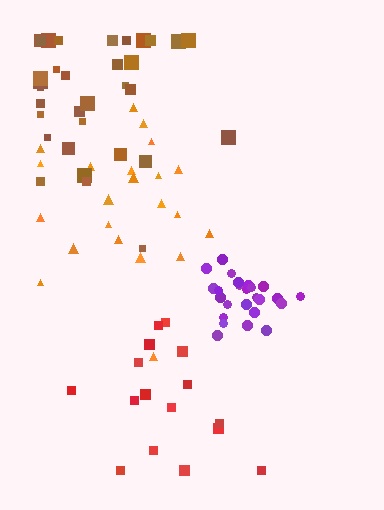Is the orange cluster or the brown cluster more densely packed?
Orange.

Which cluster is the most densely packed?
Purple.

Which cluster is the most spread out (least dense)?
Red.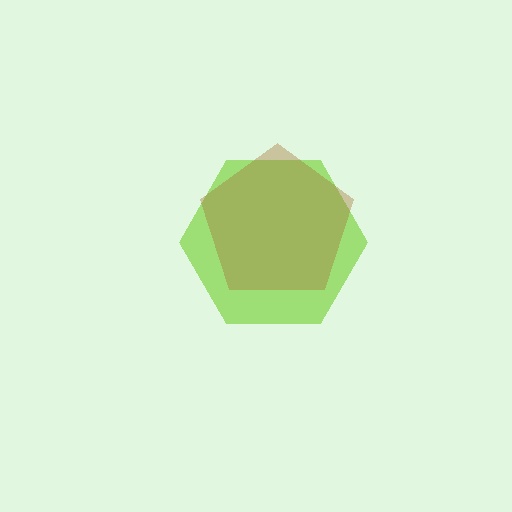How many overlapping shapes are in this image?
There are 2 overlapping shapes in the image.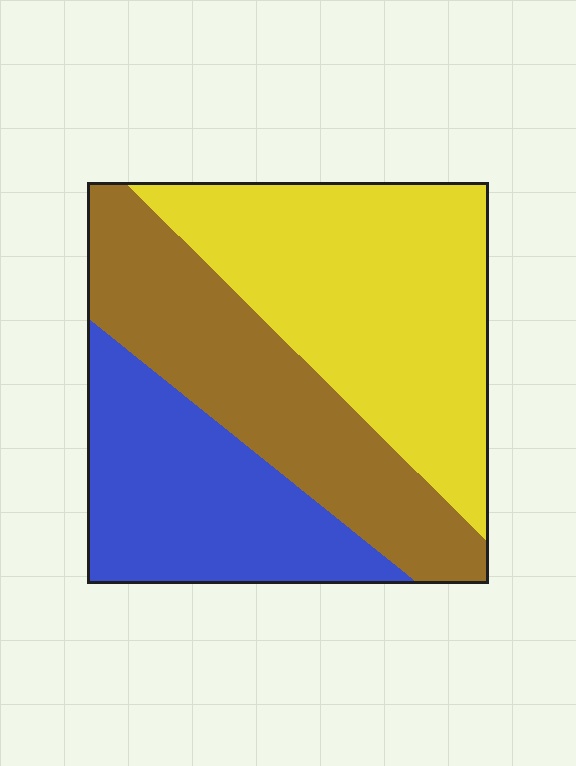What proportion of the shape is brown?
Brown takes up about one third (1/3) of the shape.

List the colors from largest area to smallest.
From largest to smallest: yellow, brown, blue.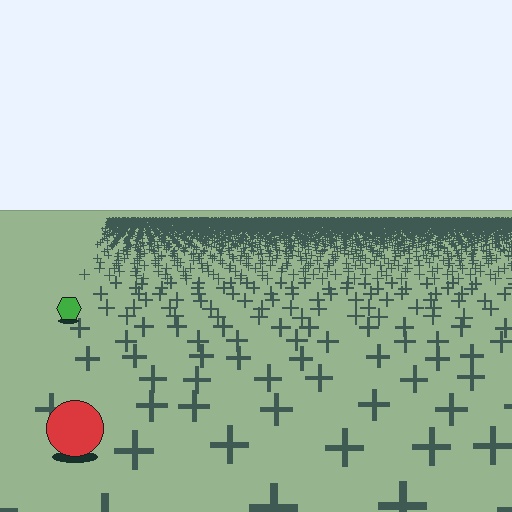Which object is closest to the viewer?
The red circle is closest. The texture marks near it are larger and more spread out.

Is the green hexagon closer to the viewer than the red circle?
No. The red circle is closer — you can tell from the texture gradient: the ground texture is coarser near it.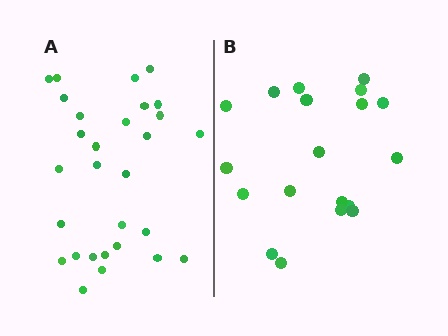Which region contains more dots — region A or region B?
Region A (the left region) has more dots.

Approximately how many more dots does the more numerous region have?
Region A has roughly 10 or so more dots than region B.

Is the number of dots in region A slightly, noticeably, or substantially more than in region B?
Region A has substantially more. The ratio is roughly 1.5 to 1.